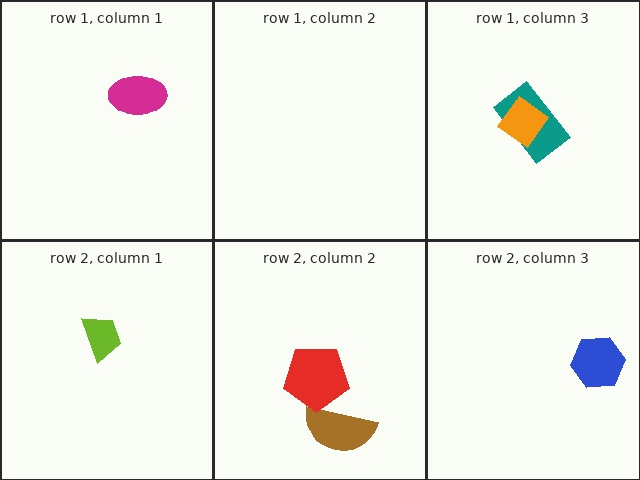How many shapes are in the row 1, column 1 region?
1.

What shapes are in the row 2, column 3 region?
The blue hexagon.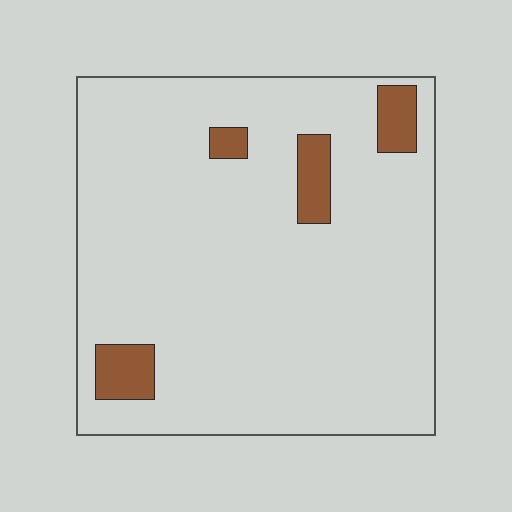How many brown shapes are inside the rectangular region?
4.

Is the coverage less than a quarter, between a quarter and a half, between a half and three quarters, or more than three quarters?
Less than a quarter.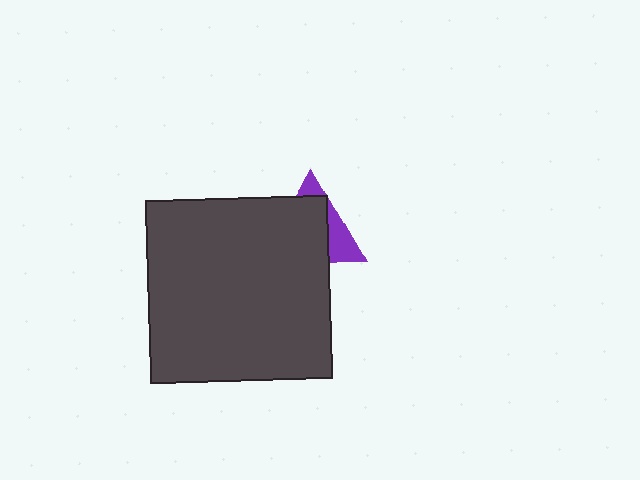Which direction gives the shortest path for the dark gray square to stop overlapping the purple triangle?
Moving toward the lower-left gives the shortest separation.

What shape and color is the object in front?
The object in front is a dark gray square.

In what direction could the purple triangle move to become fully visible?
The purple triangle could move toward the upper-right. That would shift it out from behind the dark gray square entirely.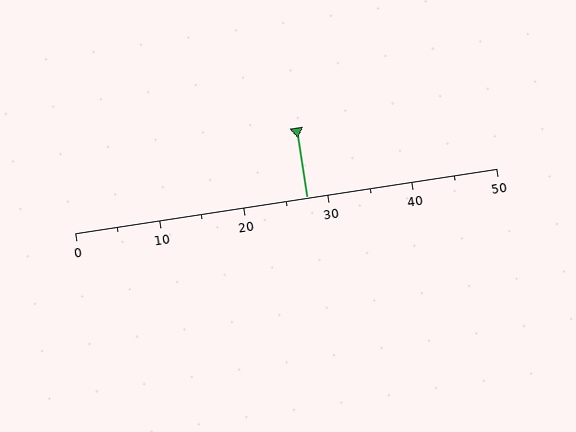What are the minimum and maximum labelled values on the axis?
The axis runs from 0 to 50.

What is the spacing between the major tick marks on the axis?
The major ticks are spaced 10 apart.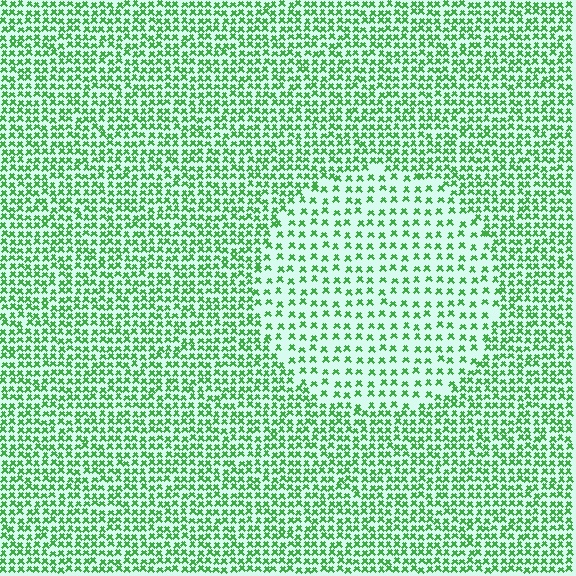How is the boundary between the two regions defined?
The boundary is defined by a change in element density (approximately 1.9x ratio). All elements are the same color, size, and shape.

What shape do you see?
I see a circle.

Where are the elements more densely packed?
The elements are more densely packed outside the circle boundary.